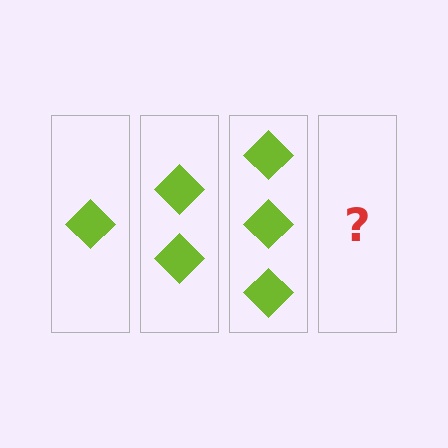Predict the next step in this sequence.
The next step is 4 diamonds.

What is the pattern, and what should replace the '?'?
The pattern is that each step adds one more diamond. The '?' should be 4 diamonds.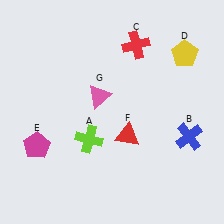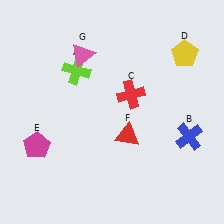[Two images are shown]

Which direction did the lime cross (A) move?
The lime cross (A) moved up.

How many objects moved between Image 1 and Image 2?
3 objects moved between the two images.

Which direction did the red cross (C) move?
The red cross (C) moved down.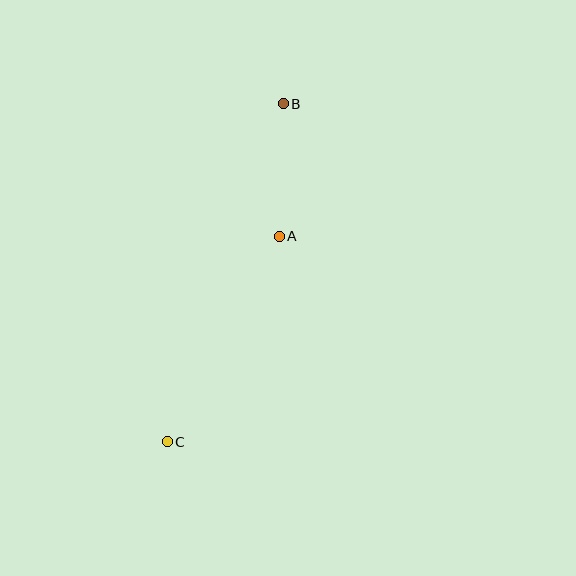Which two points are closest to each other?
Points A and B are closest to each other.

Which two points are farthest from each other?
Points B and C are farthest from each other.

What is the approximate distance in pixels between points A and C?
The distance between A and C is approximately 234 pixels.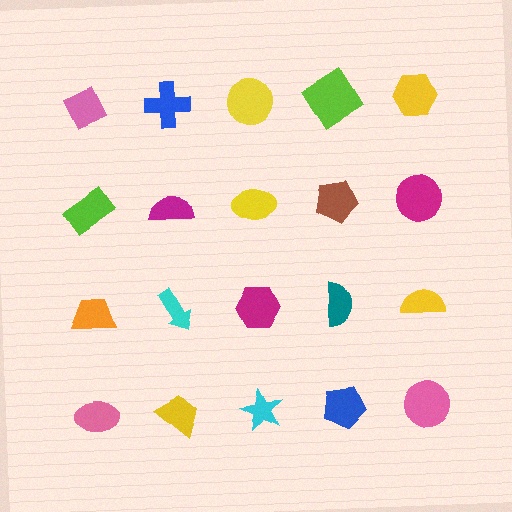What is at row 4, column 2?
A yellow trapezoid.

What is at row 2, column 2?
A magenta semicircle.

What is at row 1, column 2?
A blue cross.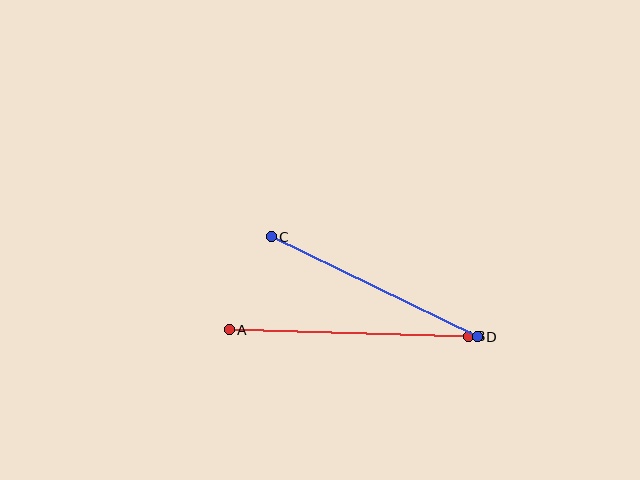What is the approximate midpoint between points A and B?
The midpoint is at approximately (349, 333) pixels.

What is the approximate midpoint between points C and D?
The midpoint is at approximately (375, 287) pixels.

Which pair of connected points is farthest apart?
Points A and B are farthest apart.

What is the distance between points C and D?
The distance is approximately 229 pixels.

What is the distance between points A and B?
The distance is approximately 239 pixels.